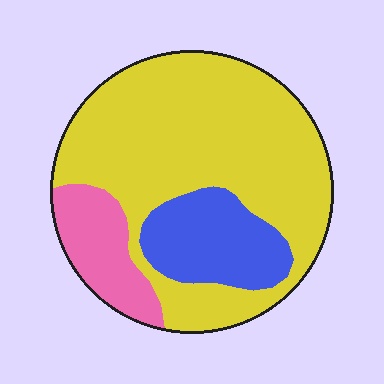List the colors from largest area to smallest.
From largest to smallest: yellow, blue, pink.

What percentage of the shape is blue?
Blue covers around 20% of the shape.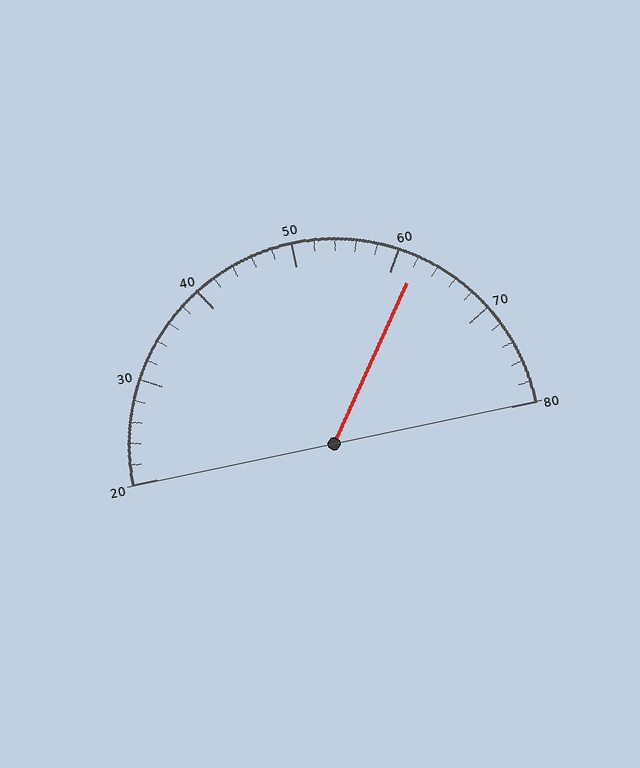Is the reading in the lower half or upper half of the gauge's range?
The reading is in the upper half of the range (20 to 80).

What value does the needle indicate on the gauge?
The needle indicates approximately 62.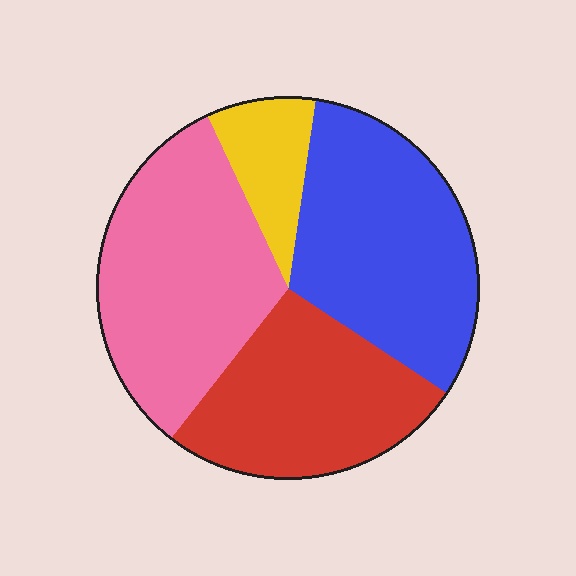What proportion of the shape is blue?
Blue covers about 30% of the shape.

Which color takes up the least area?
Yellow, at roughly 10%.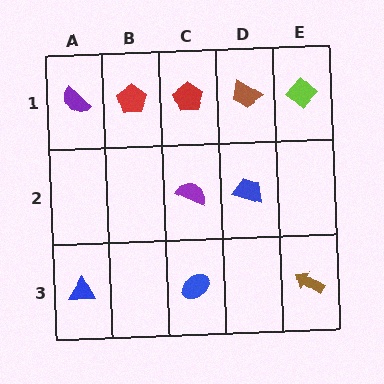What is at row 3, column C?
A blue ellipse.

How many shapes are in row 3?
3 shapes.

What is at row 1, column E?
A lime diamond.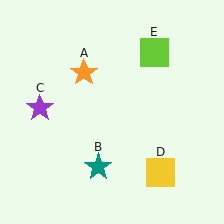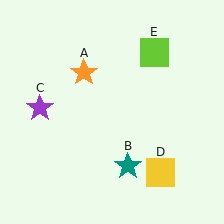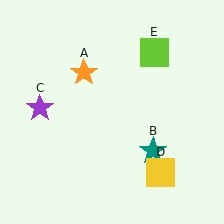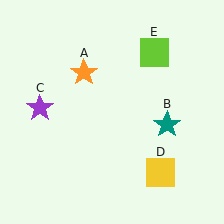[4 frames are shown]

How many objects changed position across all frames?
1 object changed position: teal star (object B).